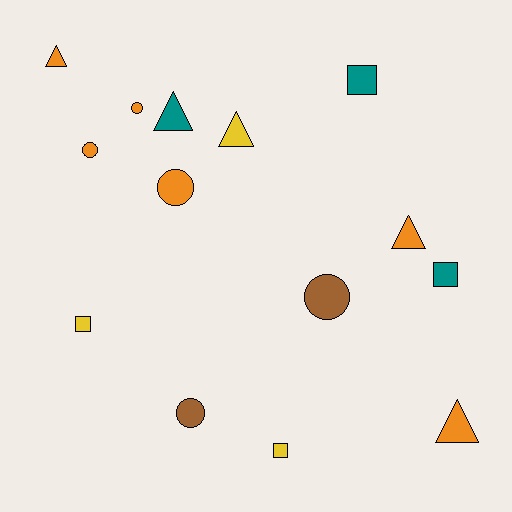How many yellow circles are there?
There are no yellow circles.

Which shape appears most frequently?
Triangle, with 5 objects.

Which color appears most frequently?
Orange, with 6 objects.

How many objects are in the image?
There are 14 objects.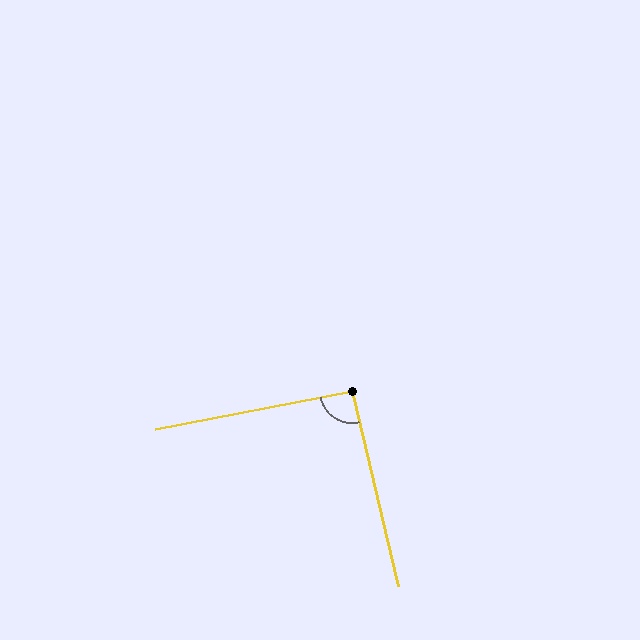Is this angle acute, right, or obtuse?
It is approximately a right angle.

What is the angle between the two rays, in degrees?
Approximately 92 degrees.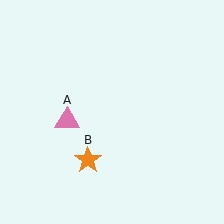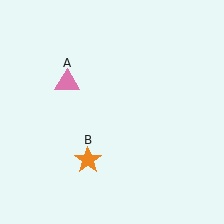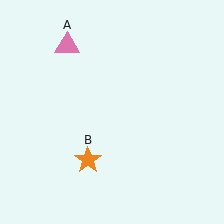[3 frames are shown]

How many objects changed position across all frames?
1 object changed position: pink triangle (object A).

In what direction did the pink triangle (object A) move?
The pink triangle (object A) moved up.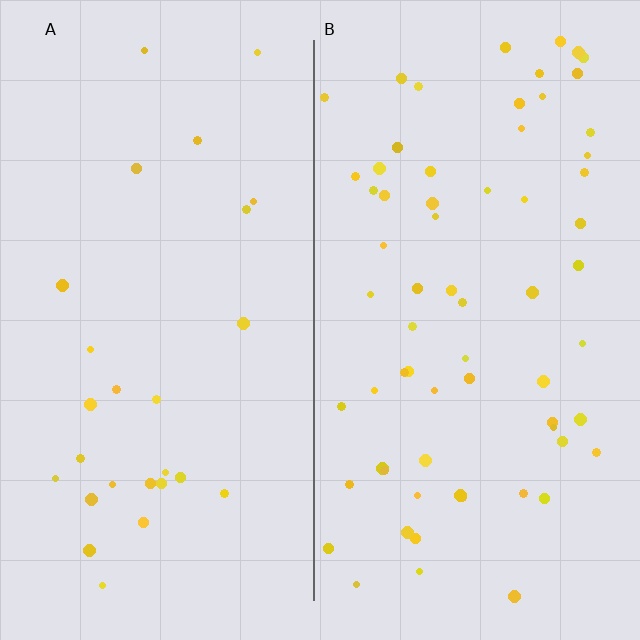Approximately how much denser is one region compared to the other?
Approximately 2.5× — region B over region A.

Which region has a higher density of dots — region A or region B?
B (the right).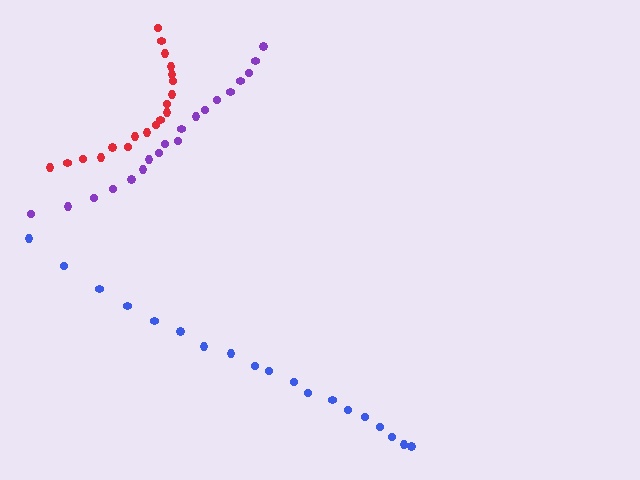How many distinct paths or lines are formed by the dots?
There are 3 distinct paths.